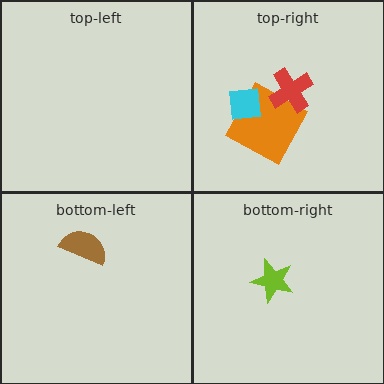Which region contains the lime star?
The bottom-right region.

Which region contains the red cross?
The top-right region.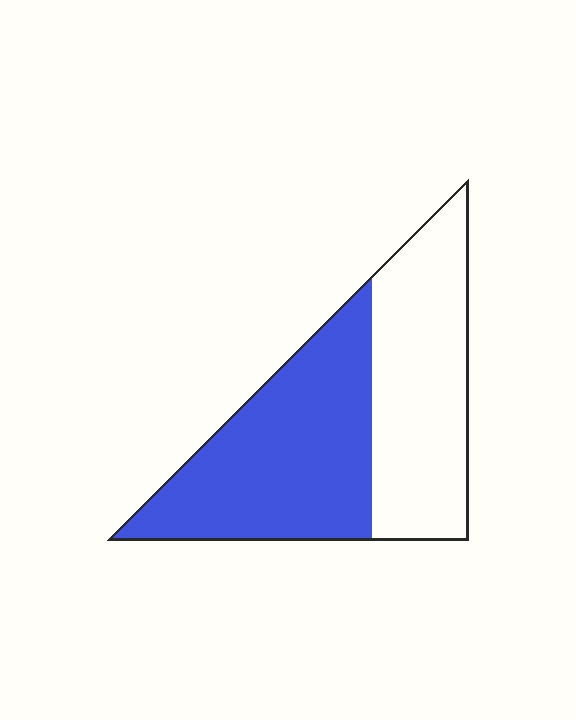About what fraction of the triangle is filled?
About one half (1/2).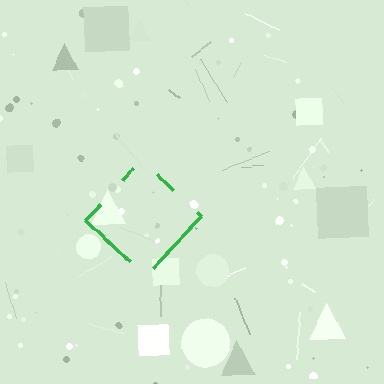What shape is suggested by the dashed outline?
The dashed outline suggests a diamond.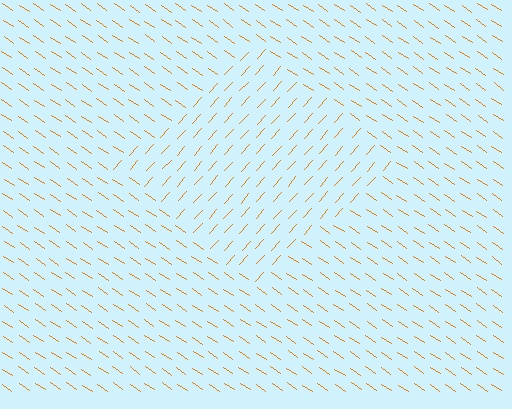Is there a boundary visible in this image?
Yes, there is a texture boundary formed by a change in line orientation.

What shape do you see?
I see a diamond.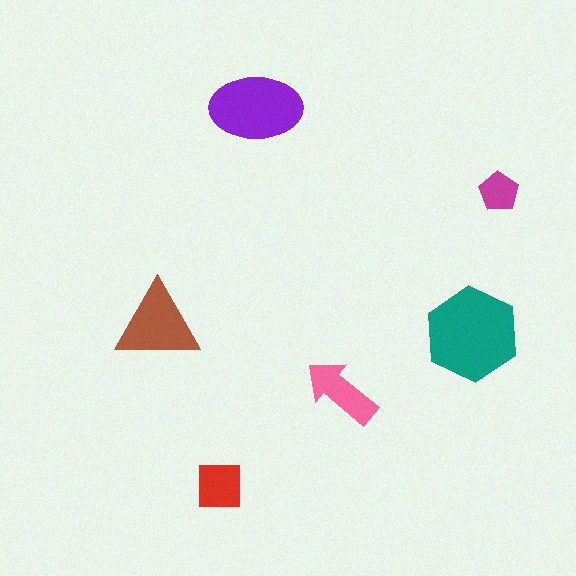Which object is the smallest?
The magenta pentagon.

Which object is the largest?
The teal hexagon.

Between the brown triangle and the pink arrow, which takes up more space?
The brown triangle.